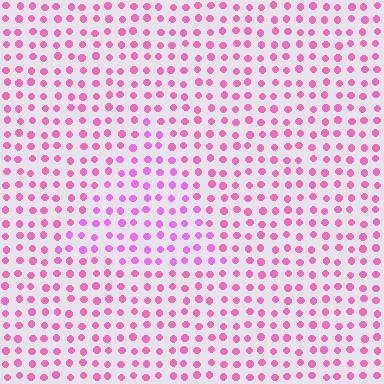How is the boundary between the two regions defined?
The boundary is defined purely by a slight shift in hue (about 26 degrees). Spacing, size, and orientation are identical on both sides.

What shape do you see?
I see a triangle.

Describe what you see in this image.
The image is filled with small pink elements in a uniform arrangement. A triangle-shaped region is visible where the elements are tinted to a slightly different hue, forming a subtle color boundary.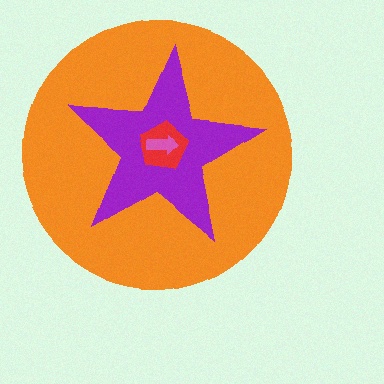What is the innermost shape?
The pink arrow.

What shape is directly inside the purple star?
The red pentagon.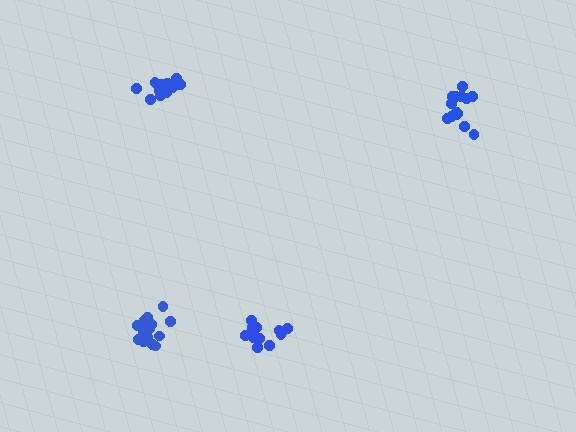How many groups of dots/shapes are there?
There are 4 groups.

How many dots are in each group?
Group 1: 14 dots, Group 2: 12 dots, Group 3: 17 dots, Group 4: 12 dots (55 total).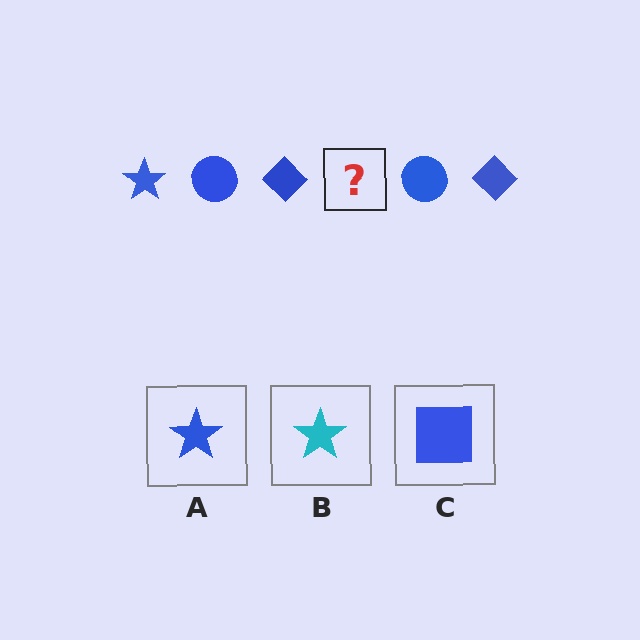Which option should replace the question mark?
Option A.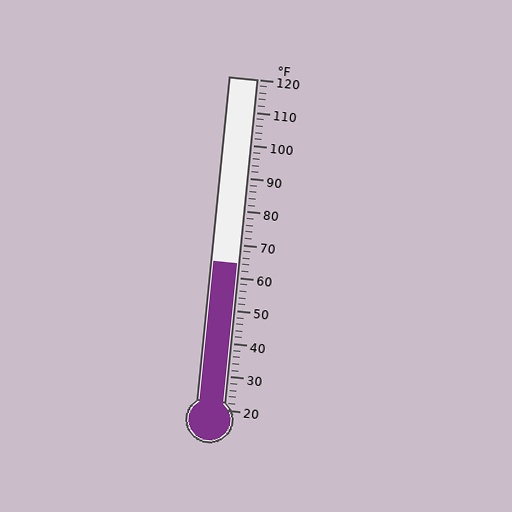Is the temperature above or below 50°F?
The temperature is above 50°F.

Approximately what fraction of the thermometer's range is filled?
The thermometer is filled to approximately 45% of its range.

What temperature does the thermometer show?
The thermometer shows approximately 64°F.